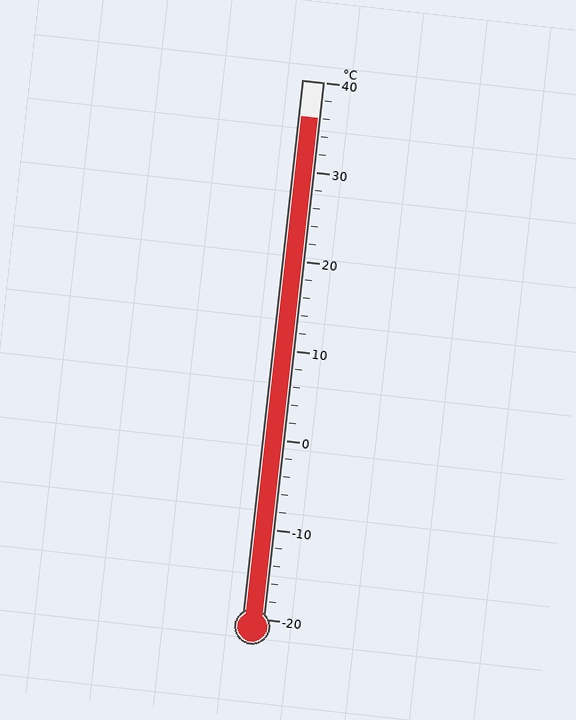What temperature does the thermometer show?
The thermometer shows approximately 36°C.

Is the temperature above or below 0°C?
The temperature is above 0°C.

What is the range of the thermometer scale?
The thermometer scale ranges from -20°C to 40°C.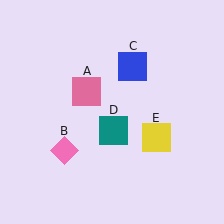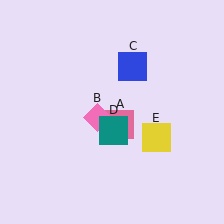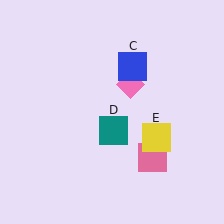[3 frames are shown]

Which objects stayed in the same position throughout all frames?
Blue square (object C) and teal square (object D) and yellow square (object E) remained stationary.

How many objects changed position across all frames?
2 objects changed position: pink square (object A), pink diamond (object B).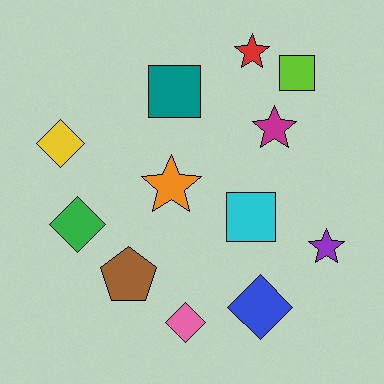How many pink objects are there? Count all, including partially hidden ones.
There is 1 pink object.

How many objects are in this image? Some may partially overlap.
There are 12 objects.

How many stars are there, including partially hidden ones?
There are 4 stars.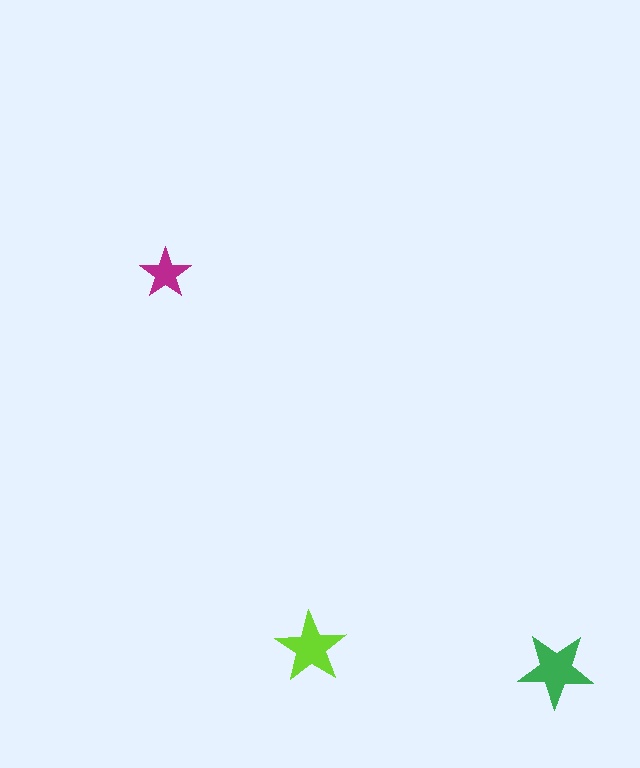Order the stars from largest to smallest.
the green one, the lime one, the magenta one.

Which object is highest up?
The magenta star is topmost.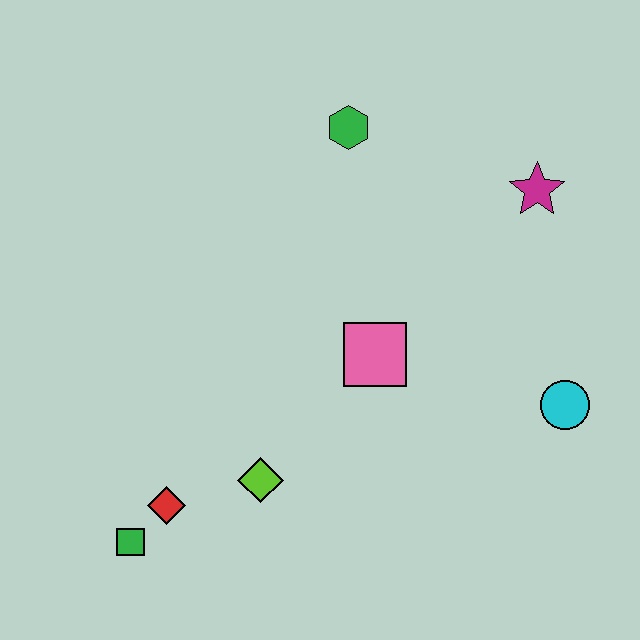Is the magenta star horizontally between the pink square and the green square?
No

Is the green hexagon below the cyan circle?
No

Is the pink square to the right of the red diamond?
Yes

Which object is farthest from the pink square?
The green square is farthest from the pink square.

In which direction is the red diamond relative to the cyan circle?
The red diamond is to the left of the cyan circle.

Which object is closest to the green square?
The red diamond is closest to the green square.